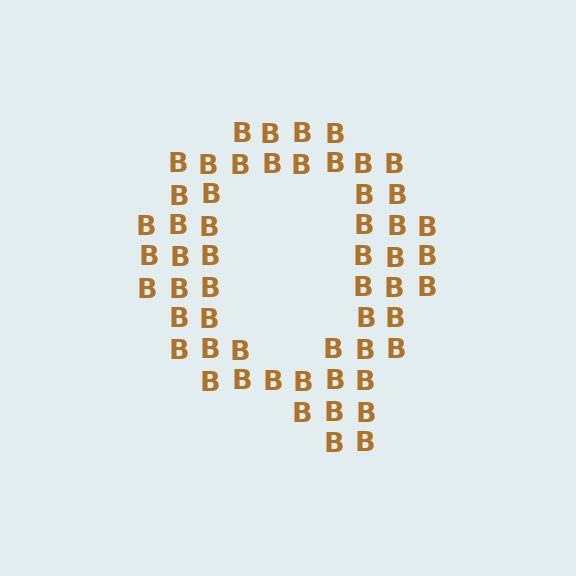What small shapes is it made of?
It is made of small letter B's.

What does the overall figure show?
The overall figure shows the letter Q.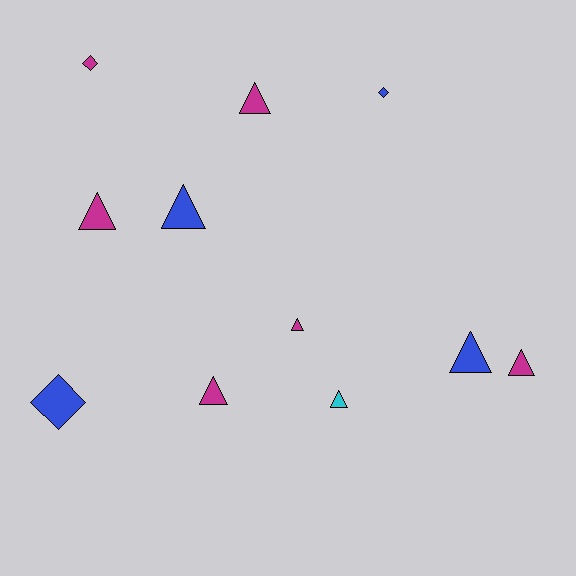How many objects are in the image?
There are 11 objects.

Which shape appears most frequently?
Triangle, with 8 objects.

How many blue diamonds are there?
There are 2 blue diamonds.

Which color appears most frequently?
Magenta, with 6 objects.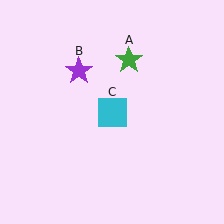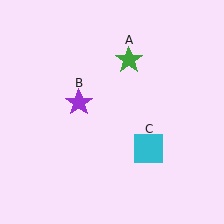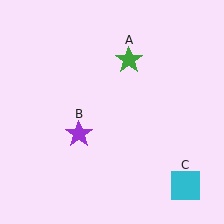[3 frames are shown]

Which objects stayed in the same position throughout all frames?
Green star (object A) remained stationary.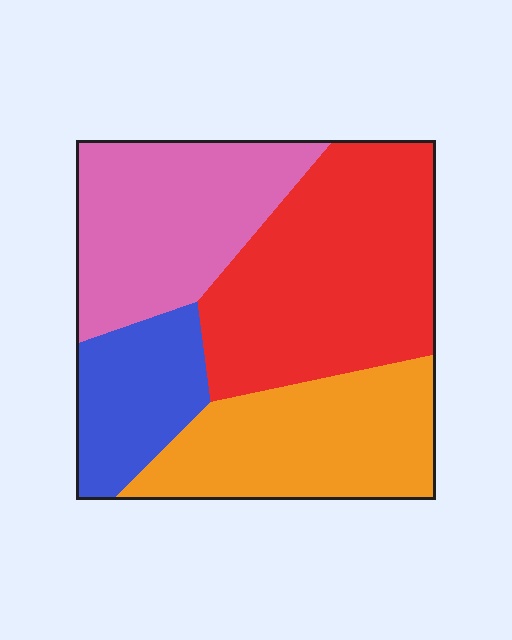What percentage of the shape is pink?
Pink covers 26% of the shape.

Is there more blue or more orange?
Orange.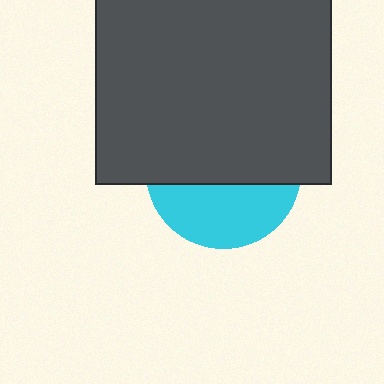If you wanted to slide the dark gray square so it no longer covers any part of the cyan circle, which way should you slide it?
Slide it up — that is the most direct way to separate the two shapes.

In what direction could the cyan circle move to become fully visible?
The cyan circle could move down. That would shift it out from behind the dark gray square entirely.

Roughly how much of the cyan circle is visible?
A small part of it is visible (roughly 39%).